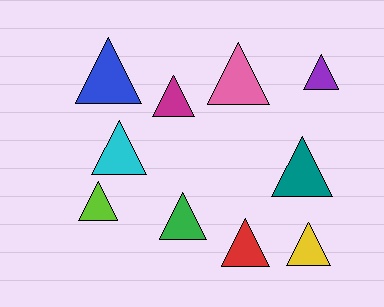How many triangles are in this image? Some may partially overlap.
There are 10 triangles.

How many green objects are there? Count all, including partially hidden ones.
There is 1 green object.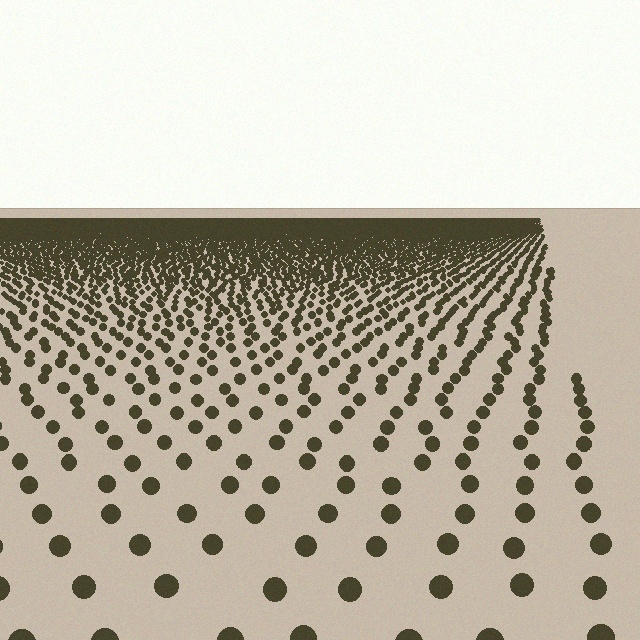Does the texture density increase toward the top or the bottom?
Density increases toward the top.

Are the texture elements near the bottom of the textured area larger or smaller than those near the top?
Larger. Near the bottom, elements are closer to the viewer and appear at a bigger on-screen size.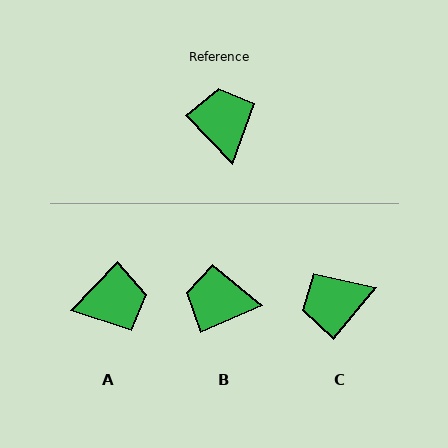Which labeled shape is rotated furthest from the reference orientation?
C, about 97 degrees away.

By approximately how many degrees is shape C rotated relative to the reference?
Approximately 97 degrees counter-clockwise.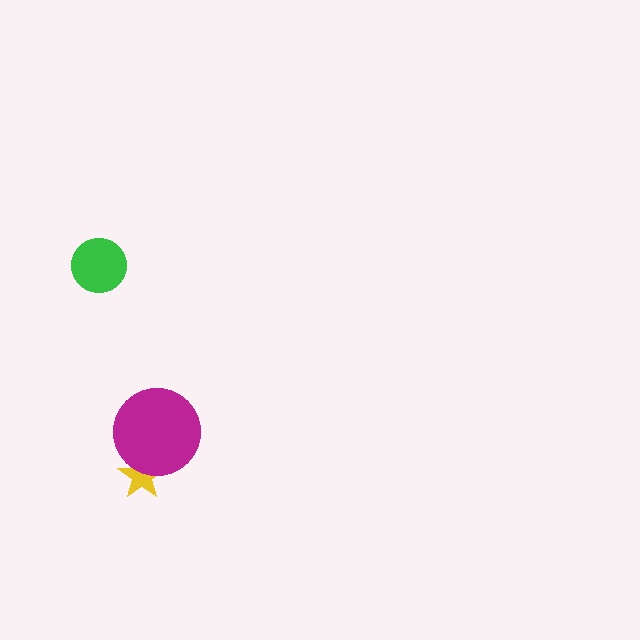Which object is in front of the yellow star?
The magenta circle is in front of the yellow star.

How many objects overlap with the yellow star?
1 object overlaps with the yellow star.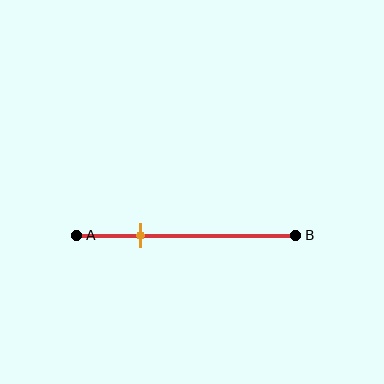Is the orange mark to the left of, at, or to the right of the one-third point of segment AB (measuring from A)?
The orange mark is to the left of the one-third point of segment AB.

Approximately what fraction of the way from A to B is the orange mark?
The orange mark is approximately 30% of the way from A to B.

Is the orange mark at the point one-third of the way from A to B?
No, the mark is at about 30% from A, not at the 33% one-third point.